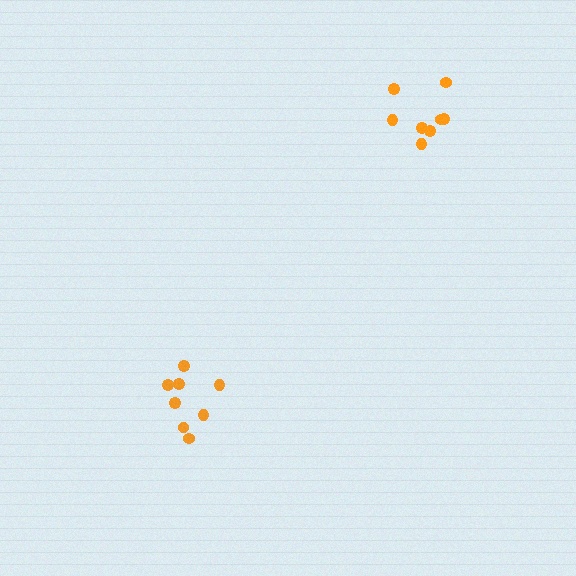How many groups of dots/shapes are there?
There are 2 groups.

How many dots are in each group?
Group 1: 8 dots, Group 2: 8 dots (16 total).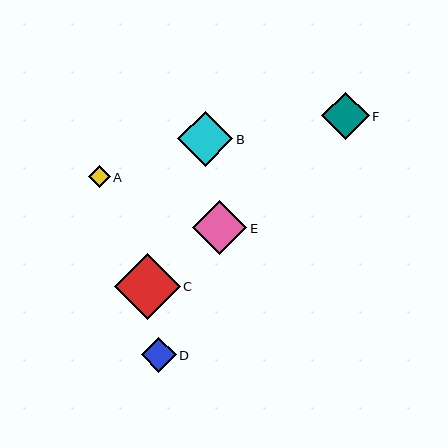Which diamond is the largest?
Diamond C is the largest with a size of approximately 66 pixels.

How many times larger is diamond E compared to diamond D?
Diamond E is approximately 1.5 times the size of diamond D.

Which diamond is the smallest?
Diamond A is the smallest with a size of approximately 22 pixels.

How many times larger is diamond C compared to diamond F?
Diamond C is approximately 1.4 times the size of diamond F.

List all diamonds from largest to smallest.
From largest to smallest: C, B, E, F, D, A.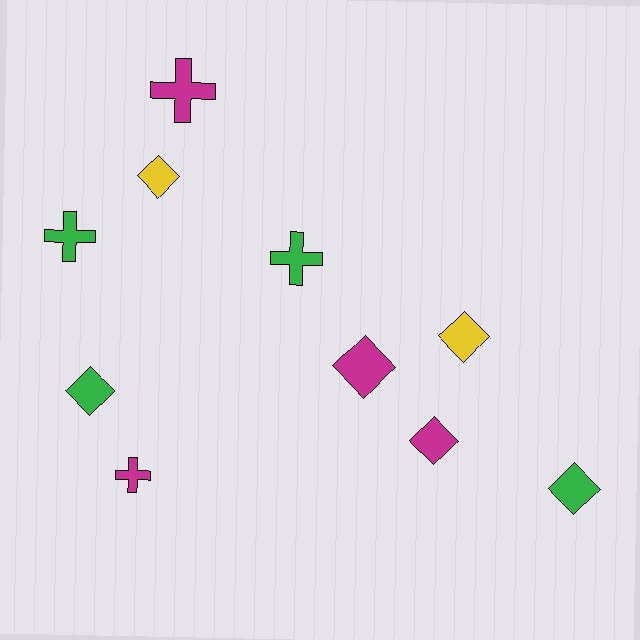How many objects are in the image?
There are 10 objects.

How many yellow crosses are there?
There are no yellow crosses.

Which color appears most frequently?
Magenta, with 4 objects.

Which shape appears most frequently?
Diamond, with 6 objects.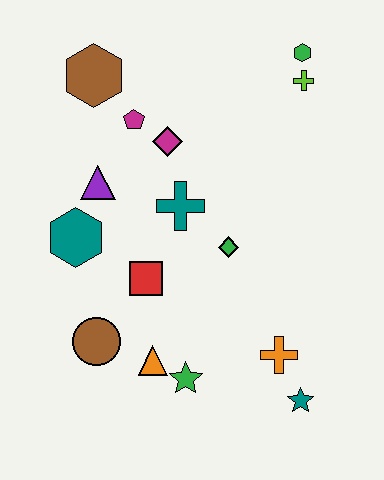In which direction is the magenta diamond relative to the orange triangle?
The magenta diamond is above the orange triangle.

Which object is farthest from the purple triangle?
The teal star is farthest from the purple triangle.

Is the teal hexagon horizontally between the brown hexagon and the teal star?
No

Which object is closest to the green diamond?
The teal cross is closest to the green diamond.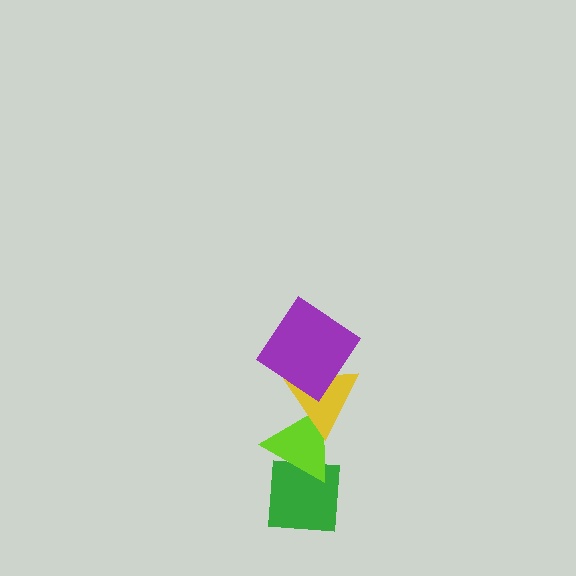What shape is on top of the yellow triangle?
The purple diamond is on top of the yellow triangle.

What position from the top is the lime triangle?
The lime triangle is 3rd from the top.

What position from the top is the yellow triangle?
The yellow triangle is 2nd from the top.